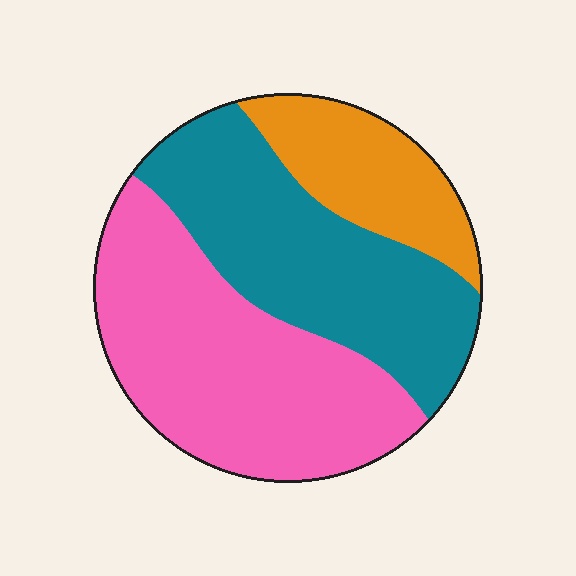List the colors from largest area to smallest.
From largest to smallest: pink, teal, orange.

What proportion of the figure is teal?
Teal takes up about three eighths (3/8) of the figure.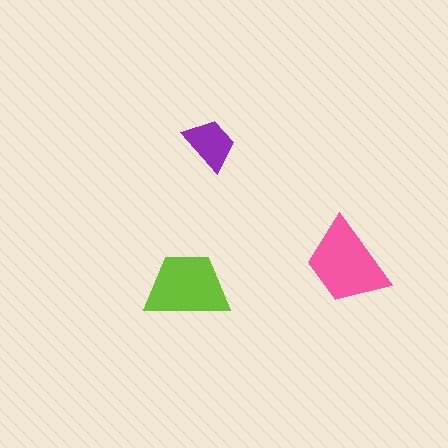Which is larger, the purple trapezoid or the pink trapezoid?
The pink one.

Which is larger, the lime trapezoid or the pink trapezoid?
The pink one.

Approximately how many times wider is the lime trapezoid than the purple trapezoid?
About 1.5 times wider.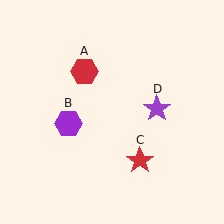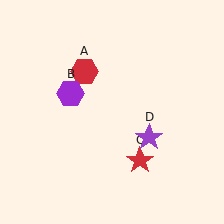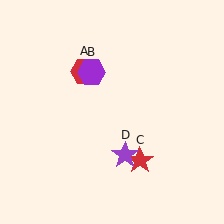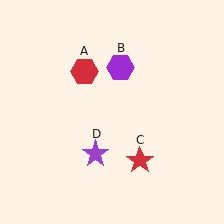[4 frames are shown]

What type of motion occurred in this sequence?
The purple hexagon (object B), purple star (object D) rotated clockwise around the center of the scene.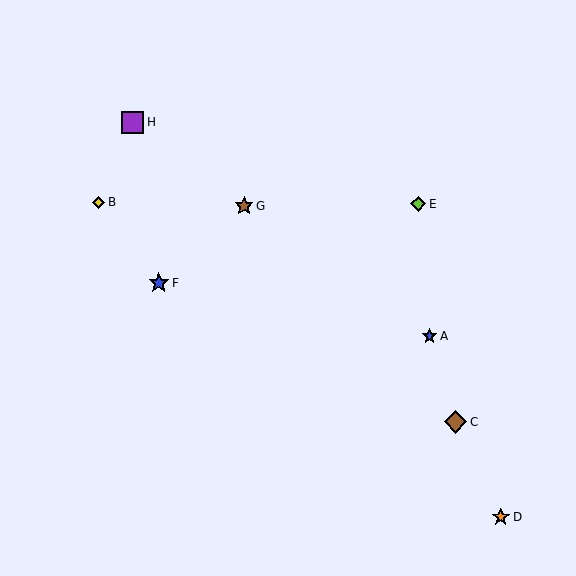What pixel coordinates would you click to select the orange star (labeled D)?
Click at (501, 517) to select the orange star D.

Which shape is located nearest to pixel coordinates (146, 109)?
The purple square (labeled H) at (132, 122) is nearest to that location.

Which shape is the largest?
The brown diamond (labeled C) is the largest.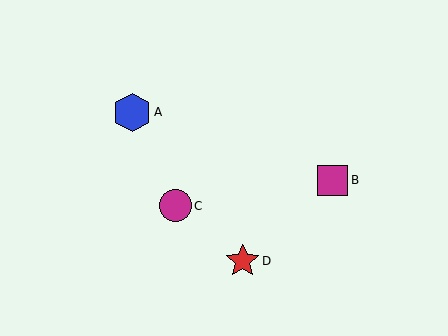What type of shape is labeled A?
Shape A is a blue hexagon.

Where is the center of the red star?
The center of the red star is at (243, 261).